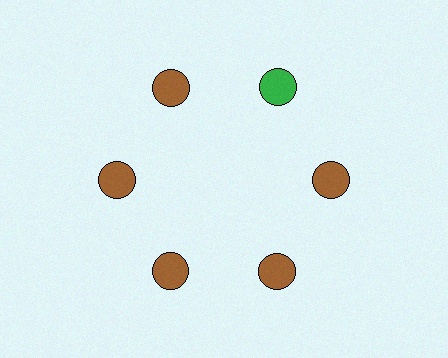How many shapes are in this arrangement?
There are 6 shapes arranged in a ring pattern.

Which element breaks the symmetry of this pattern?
The green circle at roughly the 1 o'clock position breaks the symmetry. All other shapes are brown circles.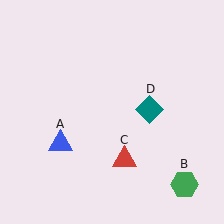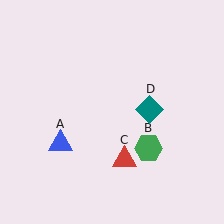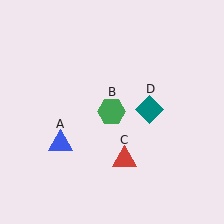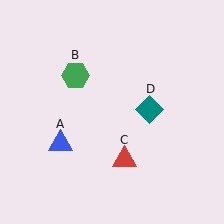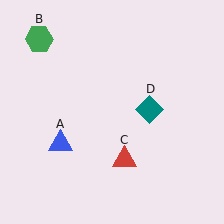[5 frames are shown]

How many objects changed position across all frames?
1 object changed position: green hexagon (object B).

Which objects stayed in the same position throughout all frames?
Blue triangle (object A) and red triangle (object C) and teal diamond (object D) remained stationary.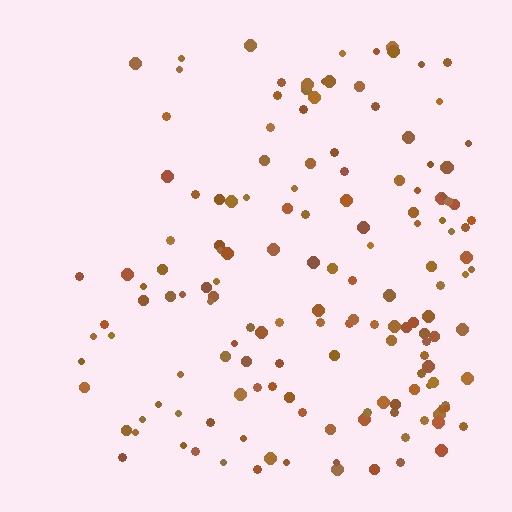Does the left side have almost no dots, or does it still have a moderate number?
Still a moderate number, just noticeably fewer than the right.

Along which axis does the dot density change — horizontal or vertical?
Horizontal.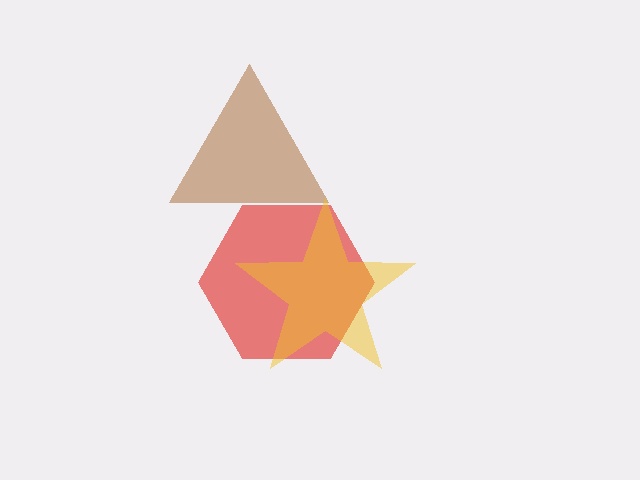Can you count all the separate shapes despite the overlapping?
Yes, there are 3 separate shapes.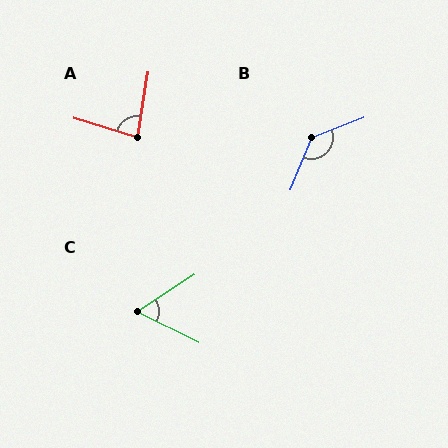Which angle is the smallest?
C, at approximately 59 degrees.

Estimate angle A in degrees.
Approximately 82 degrees.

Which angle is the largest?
B, at approximately 133 degrees.